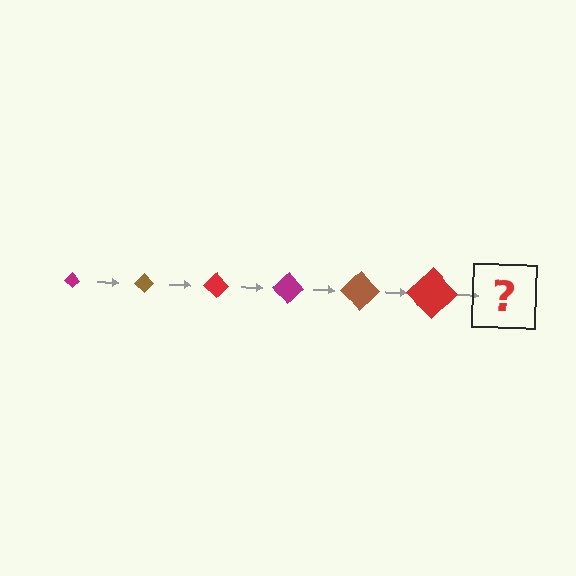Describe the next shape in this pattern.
It should be a magenta diamond, larger than the previous one.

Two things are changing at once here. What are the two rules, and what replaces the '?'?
The two rules are that the diamond grows larger each step and the color cycles through magenta, brown, and red. The '?' should be a magenta diamond, larger than the previous one.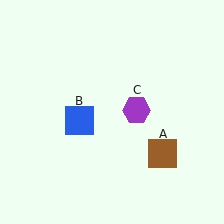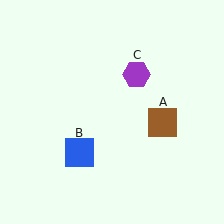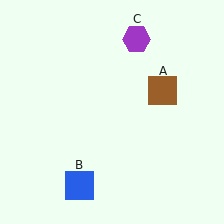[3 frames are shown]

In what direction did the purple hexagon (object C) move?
The purple hexagon (object C) moved up.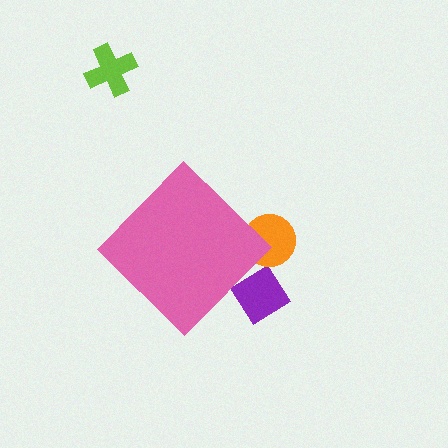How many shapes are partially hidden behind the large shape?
2 shapes are partially hidden.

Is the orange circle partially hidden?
Yes, the orange circle is partially hidden behind the pink diamond.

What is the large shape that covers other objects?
A pink diamond.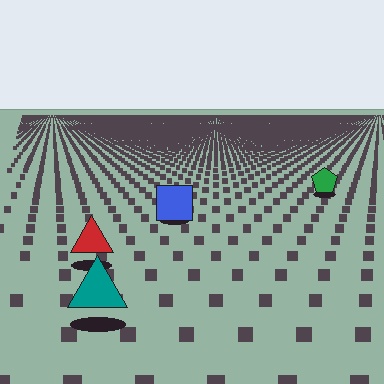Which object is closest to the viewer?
The teal triangle is closest. The texture marks near it are larger and more spread out.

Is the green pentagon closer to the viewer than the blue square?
No. The blue square is closer — you can tell from the texture gradient: the ground texture is coarser near it.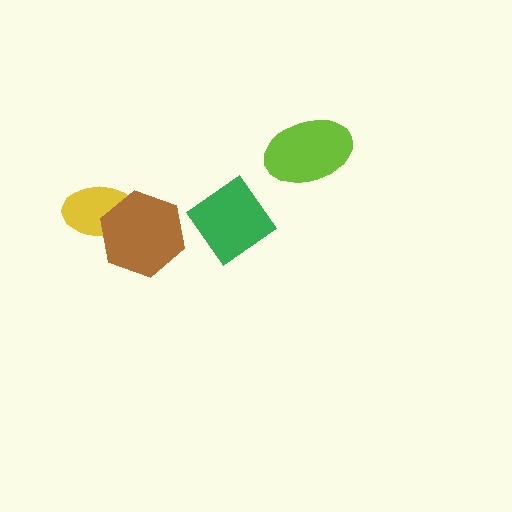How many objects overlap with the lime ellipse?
0 objects overlap with the lime ellipse.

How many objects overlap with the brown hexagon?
1 object overlaps with the brown hexagon.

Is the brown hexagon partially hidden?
No, no other shape covers it.